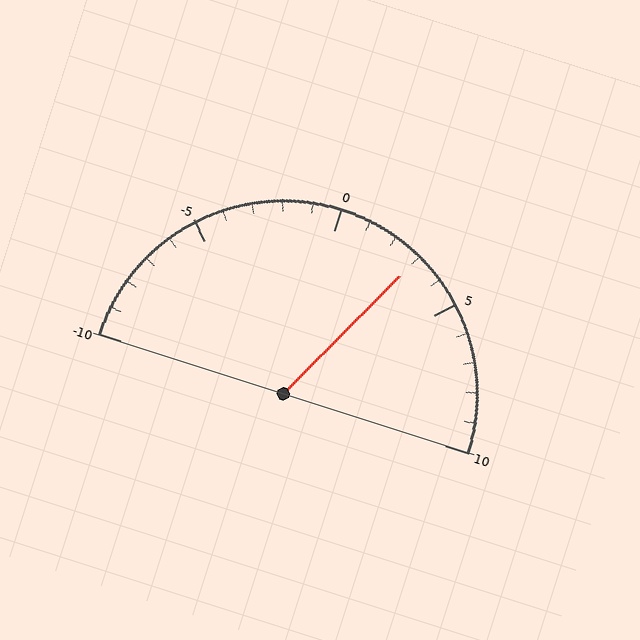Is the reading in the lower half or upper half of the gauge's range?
The reading is in the upper half of the range (-10 to 10).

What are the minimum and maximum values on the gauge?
The gauge ranges from -10 to 10.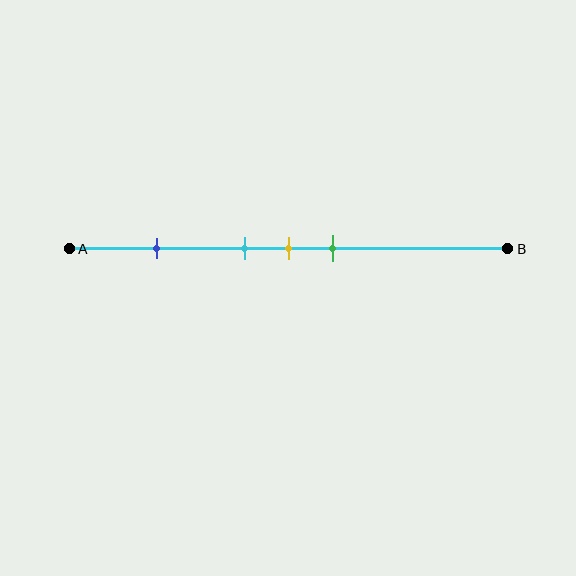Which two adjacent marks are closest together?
The cyan and yellow marks are the closest adjacent pair.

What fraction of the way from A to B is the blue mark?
The blue mark is approximately 20% (0.2) of the way from A to B.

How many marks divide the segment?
There are 4 marks dividing the segment.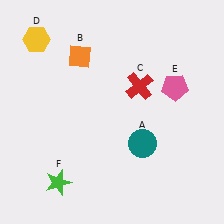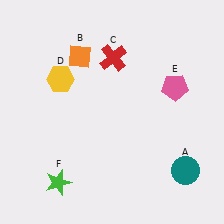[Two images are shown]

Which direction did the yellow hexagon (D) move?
The yellow hexagon (D) moved down.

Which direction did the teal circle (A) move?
The teal circle (A) moved right.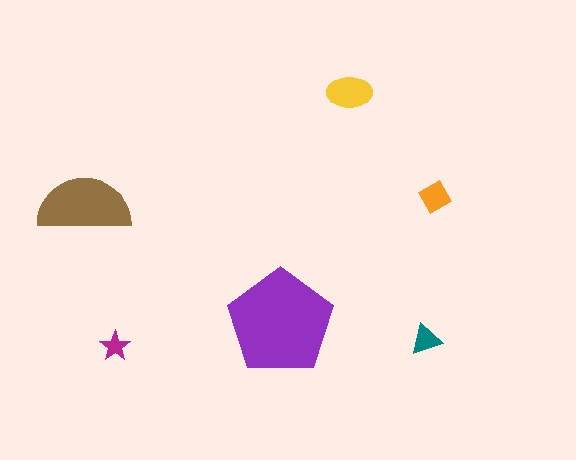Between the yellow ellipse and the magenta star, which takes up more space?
The yellow ellipse.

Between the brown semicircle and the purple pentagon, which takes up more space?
The purple pentagon.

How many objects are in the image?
There are 6 objects in the image.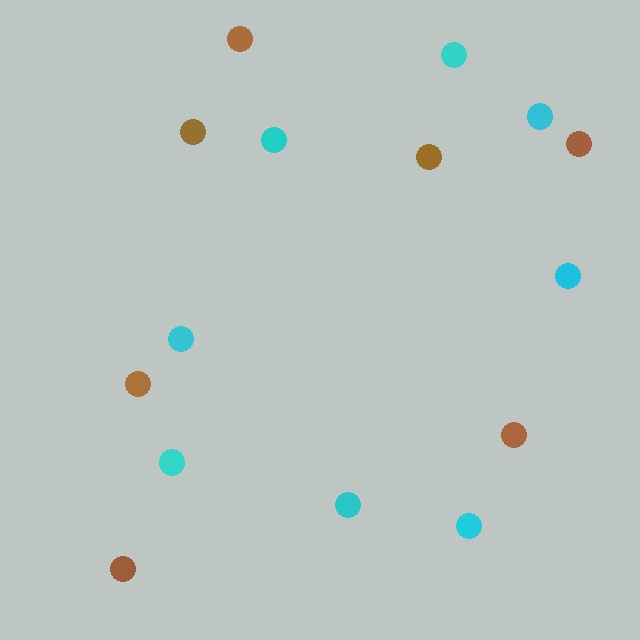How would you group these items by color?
There are 2 groups: one group of brown circles (7) and one group of cyan circles (8).